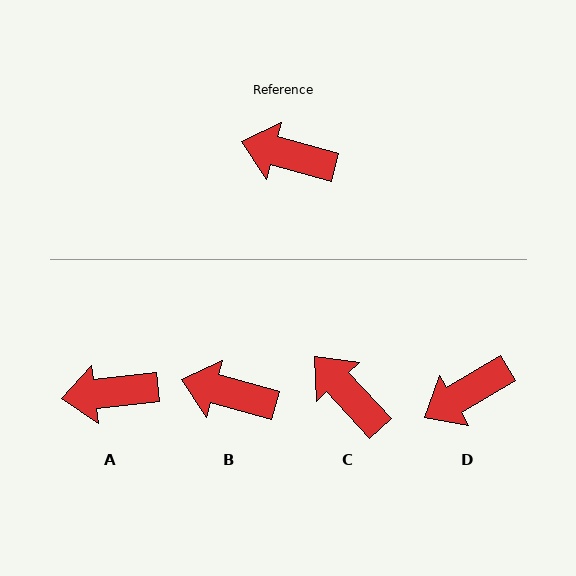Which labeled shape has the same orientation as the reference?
B.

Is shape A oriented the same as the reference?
No, it is off by about 22 degrees.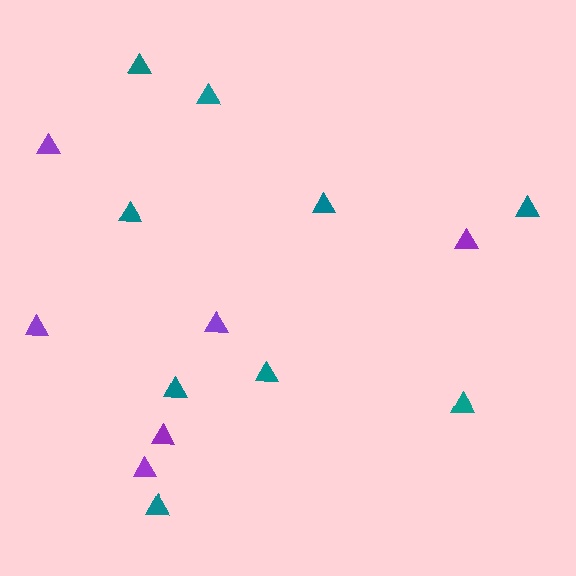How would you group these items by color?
There are 2 groups: one group of purple triangles (6) and one group of teal triangles (9).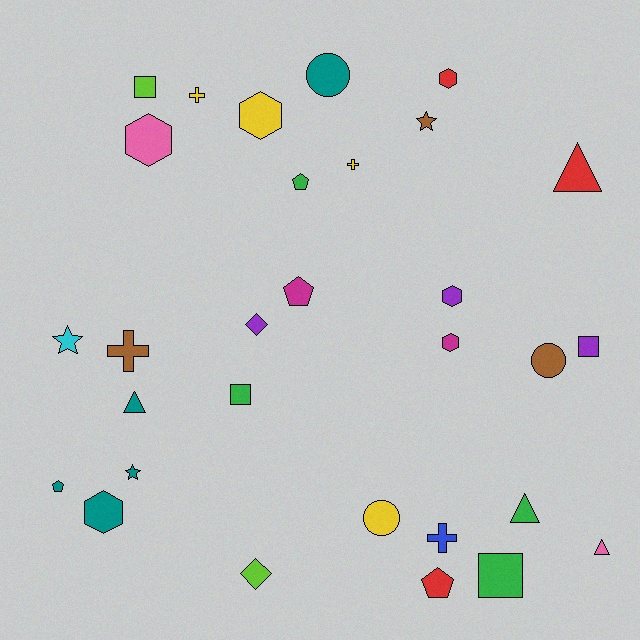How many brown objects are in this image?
There are 3 brown objects.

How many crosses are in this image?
There are 4 crosses.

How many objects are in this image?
There are 30 objects.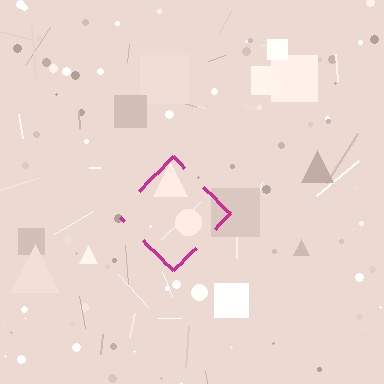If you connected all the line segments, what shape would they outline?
They would outline a diamond.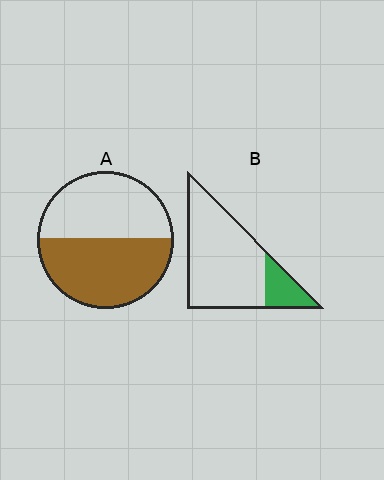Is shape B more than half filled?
No.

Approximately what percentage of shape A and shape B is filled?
A is approximately 50% and B is approximately 20%.